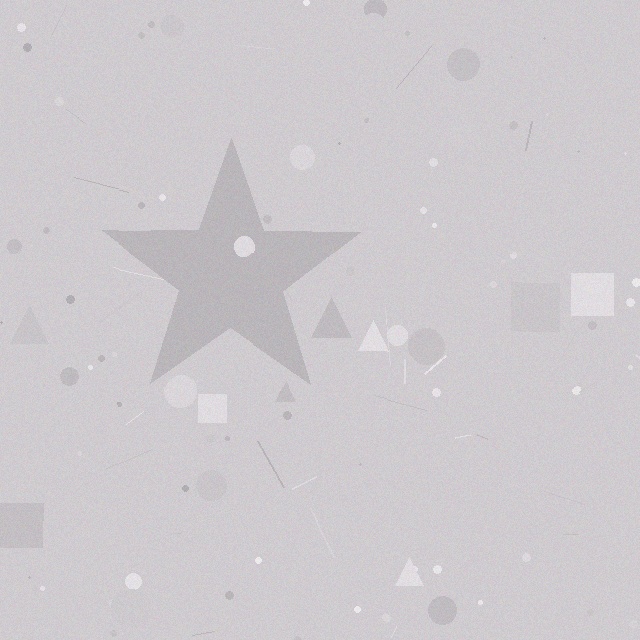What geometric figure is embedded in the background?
A star is embedded in the background.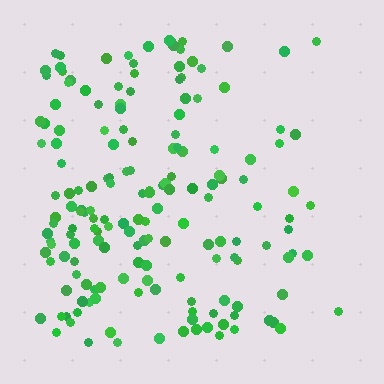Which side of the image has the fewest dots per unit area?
The right.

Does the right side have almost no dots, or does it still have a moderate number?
Still a moderate number, just noticeably fewer than the left.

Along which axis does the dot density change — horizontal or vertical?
Horizontal.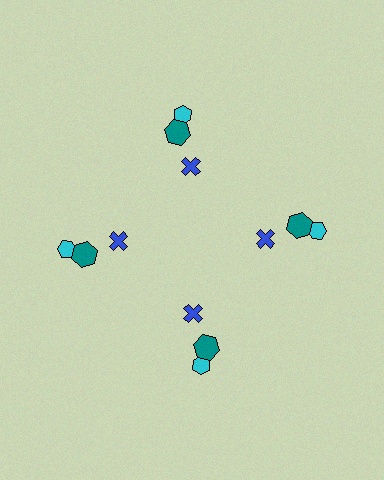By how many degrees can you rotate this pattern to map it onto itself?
The pattern maps onto itself every 90 degrees of rotation.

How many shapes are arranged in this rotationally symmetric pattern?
There are 12 shapes, arranged in 4 groups of 3.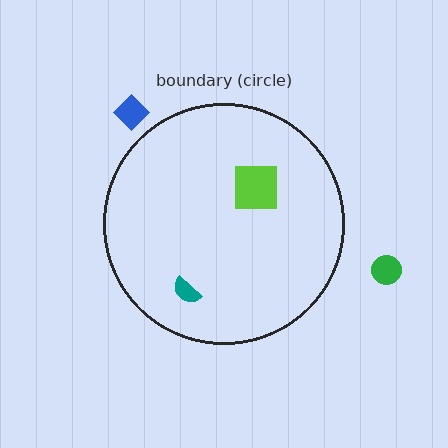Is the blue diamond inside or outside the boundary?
Outside.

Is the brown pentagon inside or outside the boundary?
Inside.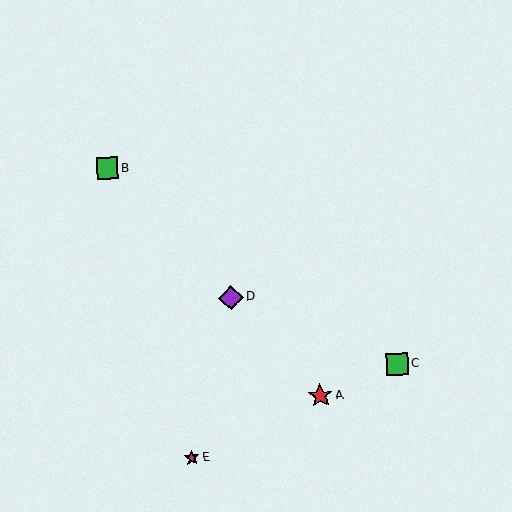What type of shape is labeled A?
Shape A is a red star.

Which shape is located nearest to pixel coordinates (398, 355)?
The green square (labeled C) at (398, 364) is nearest to that location.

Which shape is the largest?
The purple diamond (labeled D) is the largest.